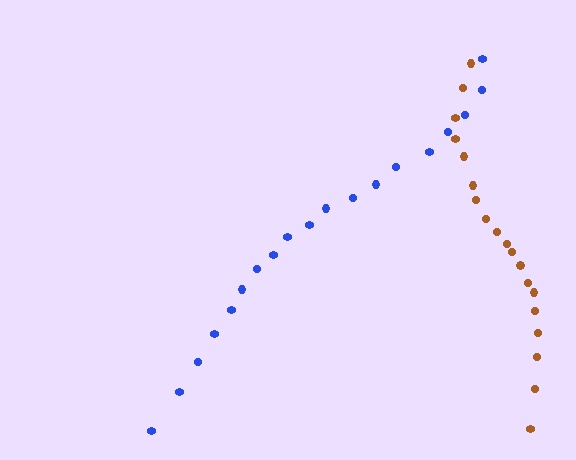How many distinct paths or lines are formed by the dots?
There are 2 distinct paths.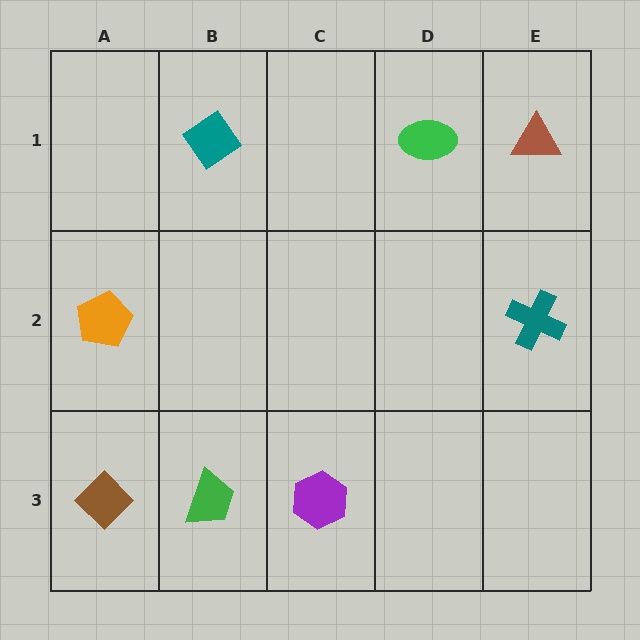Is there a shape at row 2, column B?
No, that cell is empty.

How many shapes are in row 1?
3 shapes.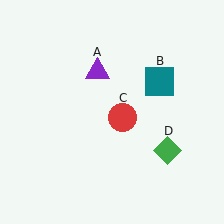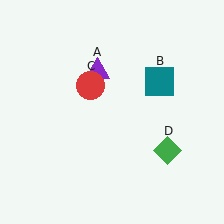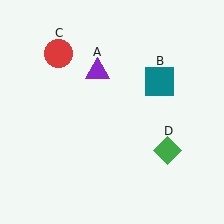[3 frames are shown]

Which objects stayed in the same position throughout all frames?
Purple triangle (object A) and teal square (object B) and green diamond (object D) remained stationary.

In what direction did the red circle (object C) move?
The red circle (object C) moved up and to the left.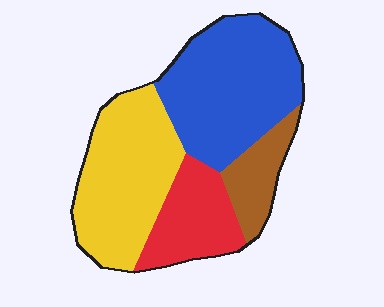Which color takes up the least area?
Brown, at roughly 10%.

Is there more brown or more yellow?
Yellow.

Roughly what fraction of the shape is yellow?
Yellow takes up about one third (1/3) of the shape.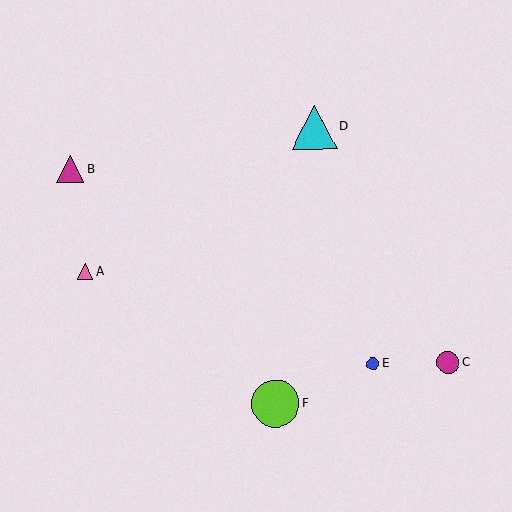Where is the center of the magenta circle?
The center of the magenta circle is at (448, 362).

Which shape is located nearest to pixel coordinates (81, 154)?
The magenta triangle (labeled B) at (70, 169) is nearest to that location.